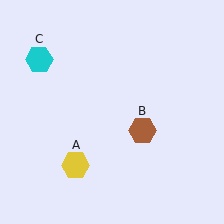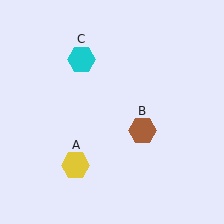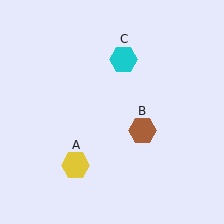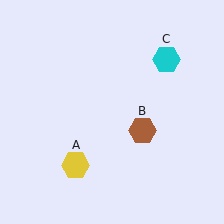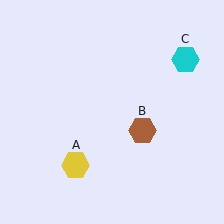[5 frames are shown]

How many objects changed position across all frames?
1 object changed position: cyan hexagon (object C).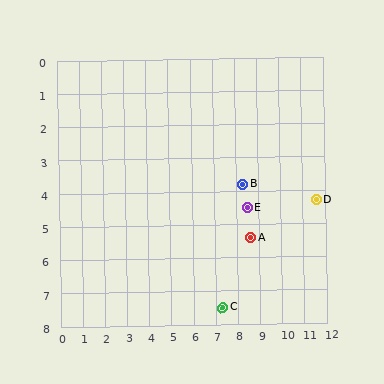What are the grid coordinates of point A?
Point A is at approximately (8.6, 5.4).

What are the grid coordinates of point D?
Point D is at approximately (11.6, 4.3).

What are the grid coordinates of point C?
Point C is at approximately (7.3, 7.5).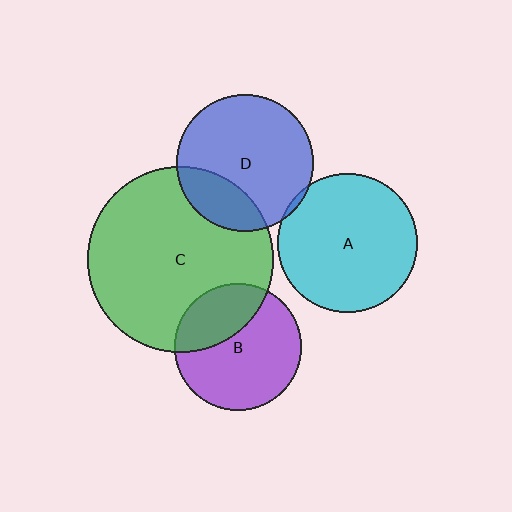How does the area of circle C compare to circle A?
Approximately 1.8 times.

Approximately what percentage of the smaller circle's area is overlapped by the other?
Approximately 30%.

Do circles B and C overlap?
Yes.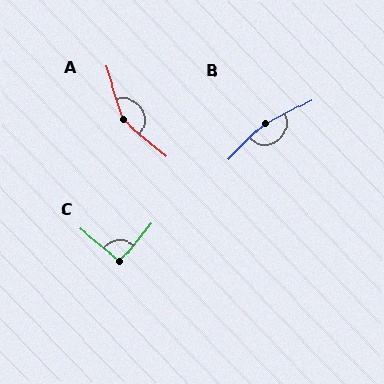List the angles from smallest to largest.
C (91°), A (148°), B (162°).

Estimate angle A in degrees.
Approximately 148 degrees.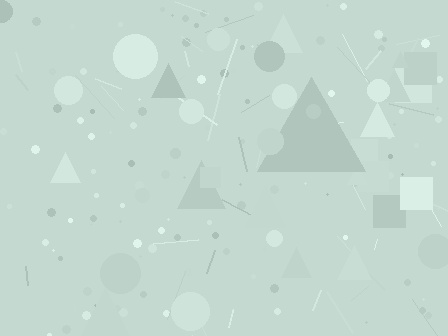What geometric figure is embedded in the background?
A triangle is embedded in the background.